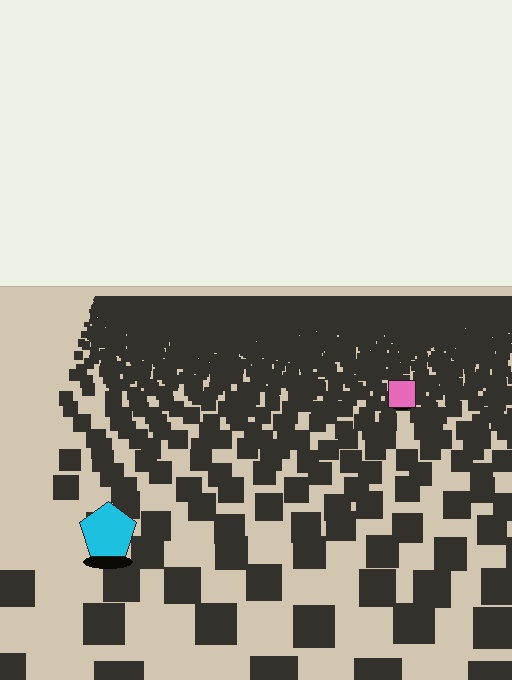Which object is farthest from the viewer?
The pink square is farthest from the viewer. It appears smaller and the ground texture around it is denser.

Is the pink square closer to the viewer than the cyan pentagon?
No. The cyan pentagon is closer — you can tell from the texture gradient: the ground texture is coarser near it.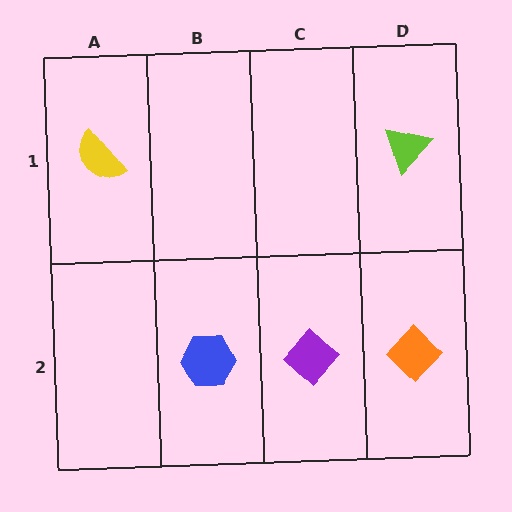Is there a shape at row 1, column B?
No, that cell is empty.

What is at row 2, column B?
A blue hexagon.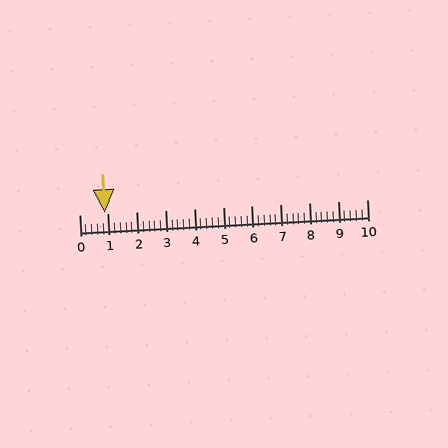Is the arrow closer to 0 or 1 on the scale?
The arrow is closer to 1.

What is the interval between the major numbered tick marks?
The major tick marks are spaced 1 units apart.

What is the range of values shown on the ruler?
The ruler shows values from 0 to 10.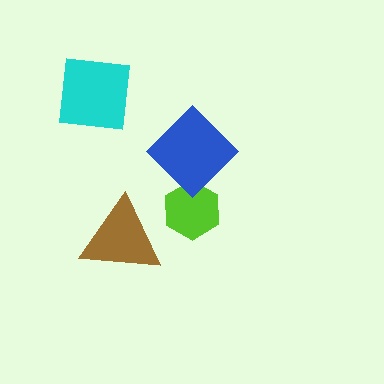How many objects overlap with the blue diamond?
1 object overlaps with the blue diamond.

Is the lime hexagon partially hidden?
Yes, it is partially covered by another shape.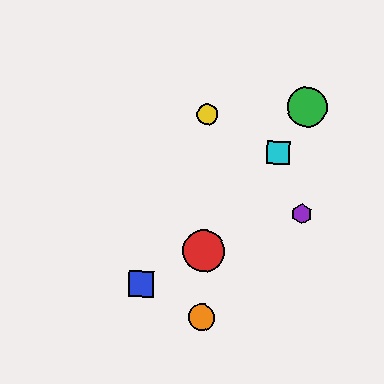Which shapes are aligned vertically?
The red circle, the yellow circle, the orange circle are aligned vertically.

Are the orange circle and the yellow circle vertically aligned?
Yes, both are at x≈201.